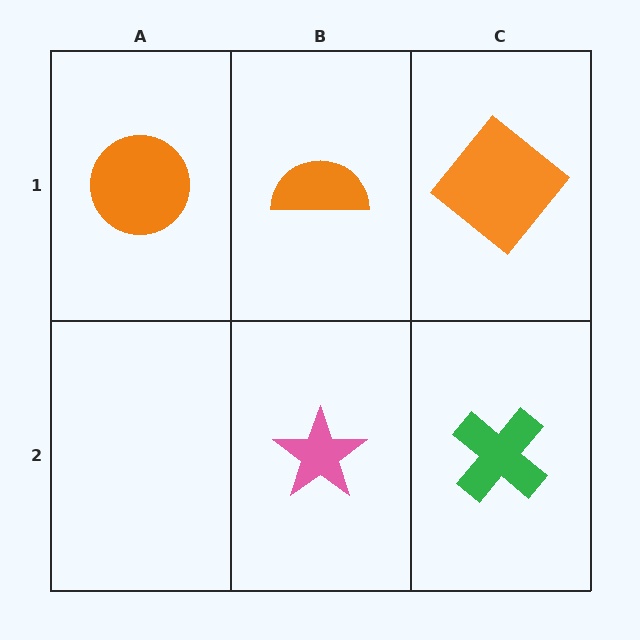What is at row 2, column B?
A pink star.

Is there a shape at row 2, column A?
No, that cell is empty.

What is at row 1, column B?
An orange semicircle.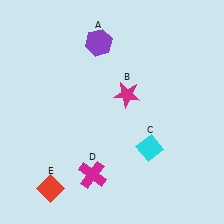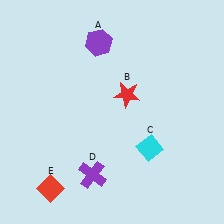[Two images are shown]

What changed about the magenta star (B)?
In Image 1, B is magenta. In Image 2, it changed to red.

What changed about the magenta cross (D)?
In Image 1, D is magenta. In Image 2, it changed to purple.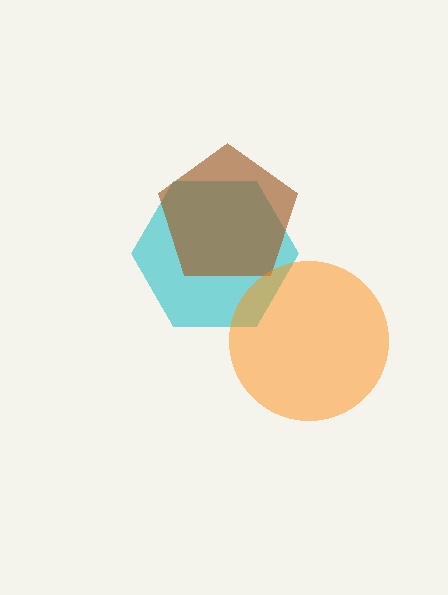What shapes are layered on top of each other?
The layered shapes are: a cyan hexagon, a brown pentagon, an orange circle.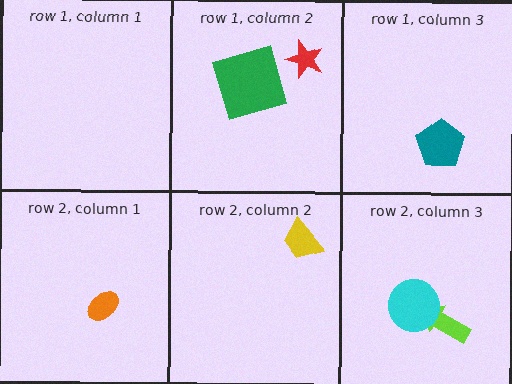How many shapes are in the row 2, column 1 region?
1.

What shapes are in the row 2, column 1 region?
The orange ellipse.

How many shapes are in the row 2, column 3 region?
2.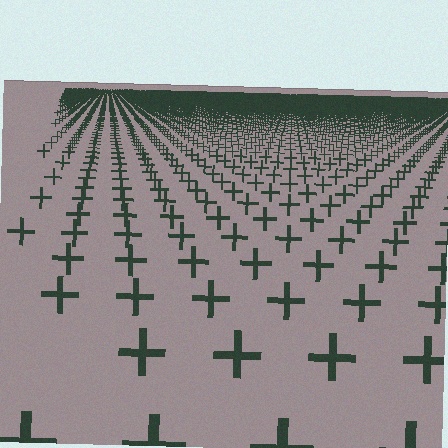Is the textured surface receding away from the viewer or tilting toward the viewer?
The surface is receding away from the viewer. Texture elements get smaller and denser toward the top.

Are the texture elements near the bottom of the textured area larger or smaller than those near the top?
Larger. Near the bottom, elements are closer to the viewer and appear at a bigger on-screen size.